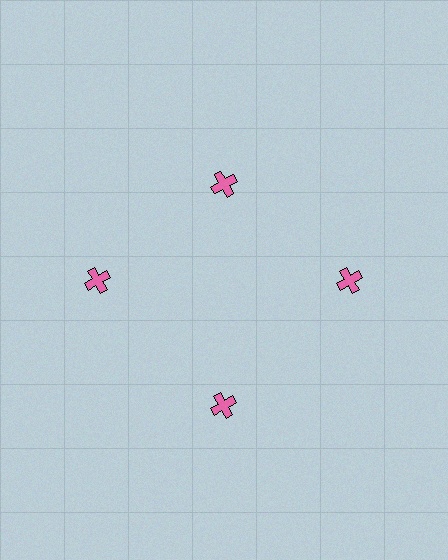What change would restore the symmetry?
The symmetry would be restored by moving it outward, back onto the ring so that all 4 crosses sit at equal angles and equal distance from the center.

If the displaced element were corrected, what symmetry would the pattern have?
It would have 4-fold rotational symmetry — the pattern would map onto itself every 90 degrees.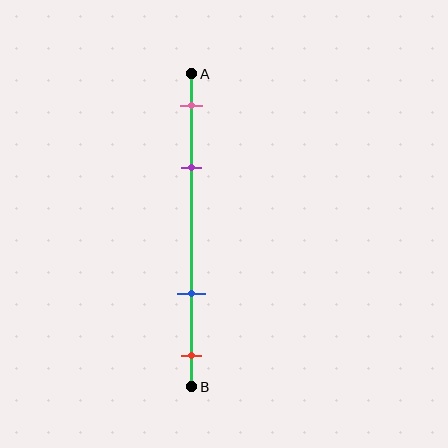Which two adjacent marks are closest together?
The pink and purple marks are the closest adjacent pair.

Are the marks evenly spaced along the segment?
No, the marks are not evenly spaced.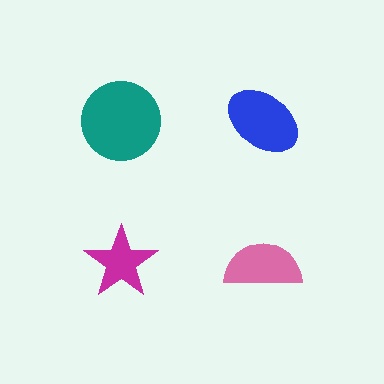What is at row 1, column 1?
A teal circle.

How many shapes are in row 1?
2 shapes.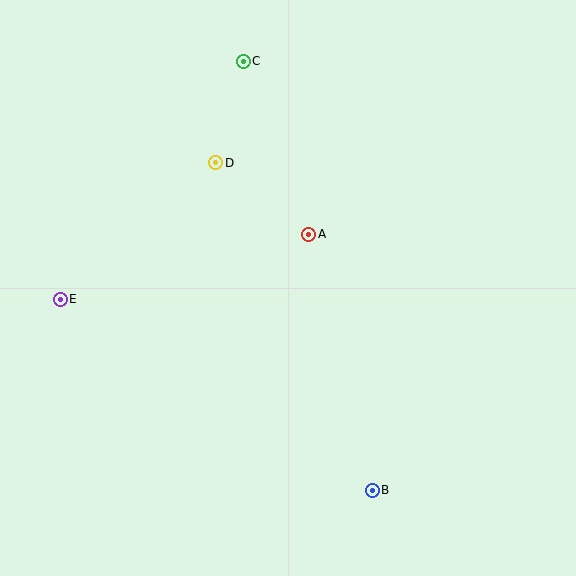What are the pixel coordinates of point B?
Point B is at (372, 490).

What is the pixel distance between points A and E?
The distance between A and E is 257 pixels.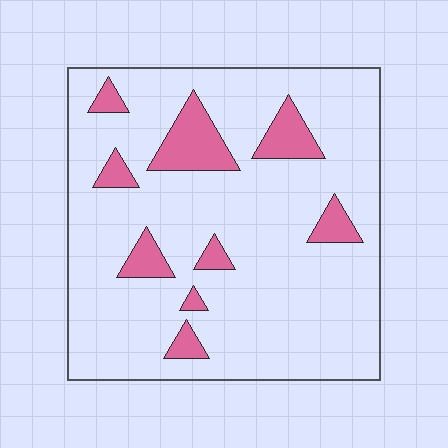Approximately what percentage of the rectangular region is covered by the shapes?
Approximately 15%.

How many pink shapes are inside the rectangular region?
9.